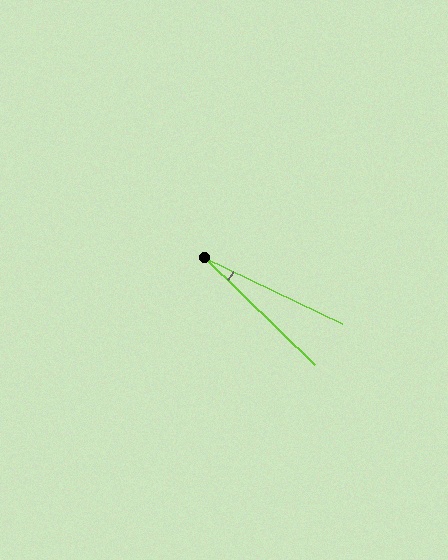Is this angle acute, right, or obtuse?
It is acute.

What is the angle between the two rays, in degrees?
Approximately 18 degrees.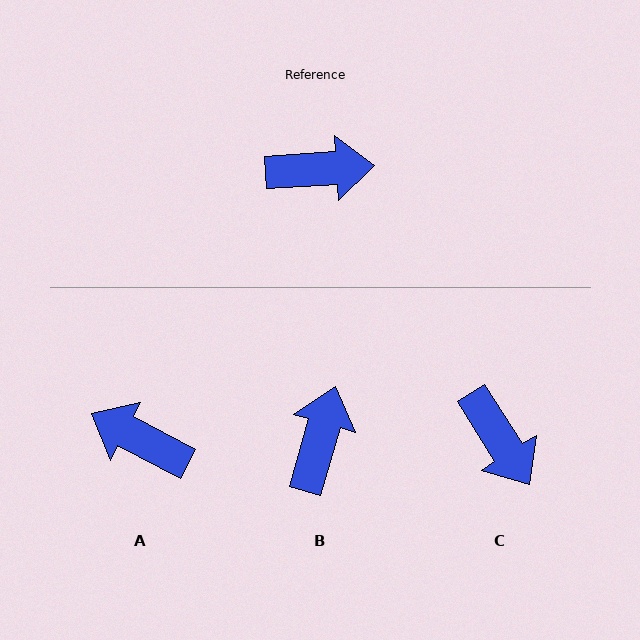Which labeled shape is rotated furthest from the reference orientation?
A, about 149 degrees away.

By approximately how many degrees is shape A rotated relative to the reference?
Approximately 149 degrees counter-clockwise.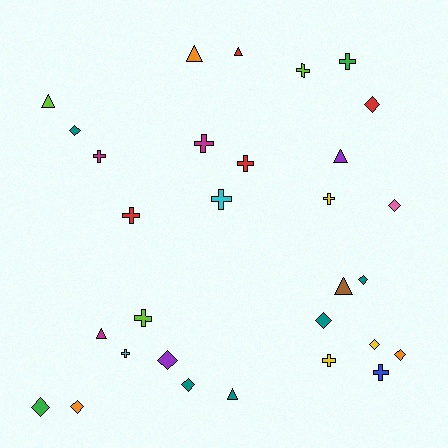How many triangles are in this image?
There are 7 triangles.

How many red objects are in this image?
There are 4 red objects.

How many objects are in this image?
There are 30 objects.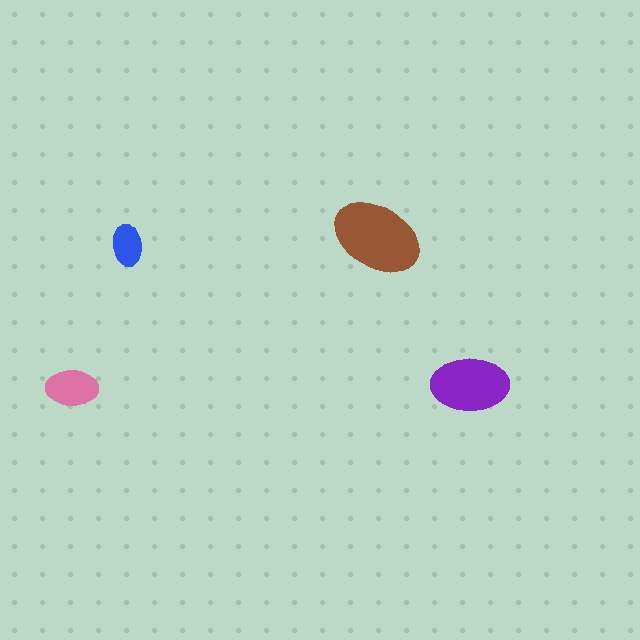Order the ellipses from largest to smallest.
the brown one, the purple one, the pink one, the blue one.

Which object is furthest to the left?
The pink ellipse is leftmost.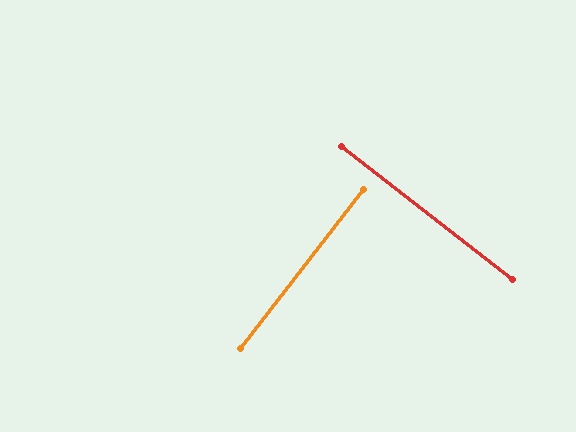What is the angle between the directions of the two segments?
Approximately 90 degrees.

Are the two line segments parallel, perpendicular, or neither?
Perpendicular — they meet at approximately 90°.